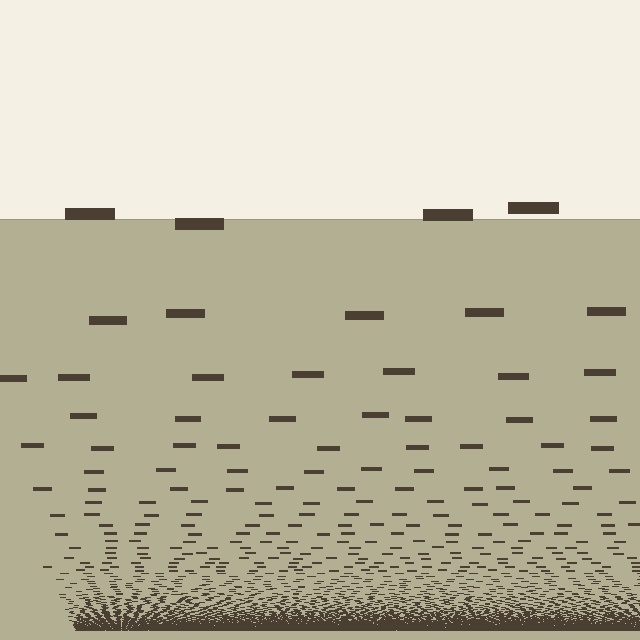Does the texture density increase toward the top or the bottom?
Density increases toward the bottom.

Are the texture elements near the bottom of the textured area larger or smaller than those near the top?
Smaller. The gradient is inverted — elements near the bottom are smaller and denser.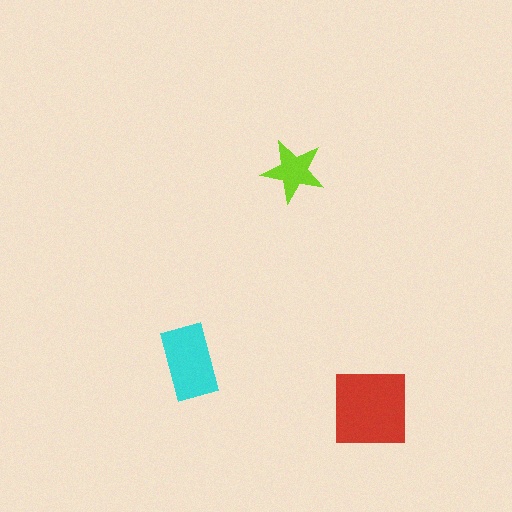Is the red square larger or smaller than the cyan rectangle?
Larger.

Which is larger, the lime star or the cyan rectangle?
The cyan rectangle.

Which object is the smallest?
The lime star.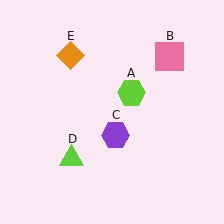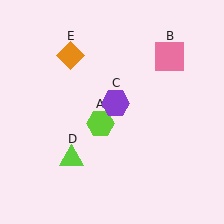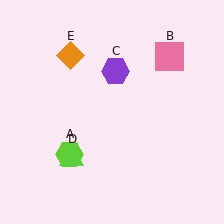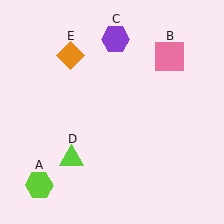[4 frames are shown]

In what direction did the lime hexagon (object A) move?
The lime hexagon (object A) moved down and to the left.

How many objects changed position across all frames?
2 objects changed position: lime hexagon (object A), purple hexagon (object C).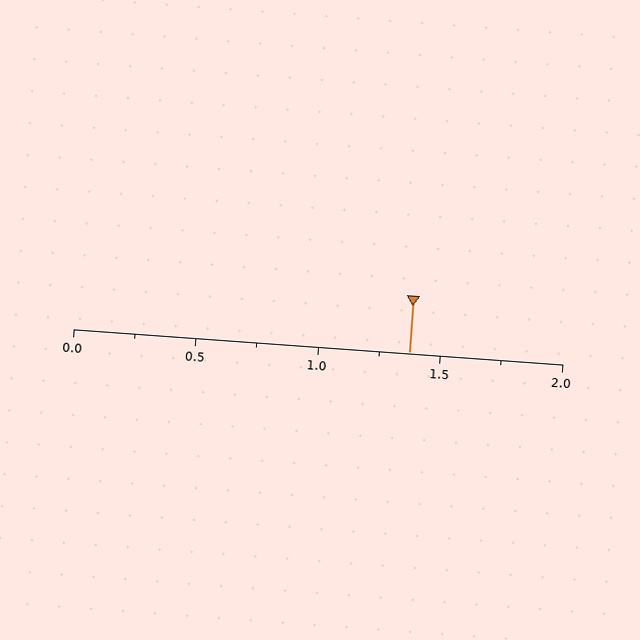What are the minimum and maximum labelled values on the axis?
The axis runs from 0.0 to 2.0.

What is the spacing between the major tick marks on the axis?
The major ticks are spaced 0.5 apart.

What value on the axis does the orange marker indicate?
The marker indicates approximately 1.38.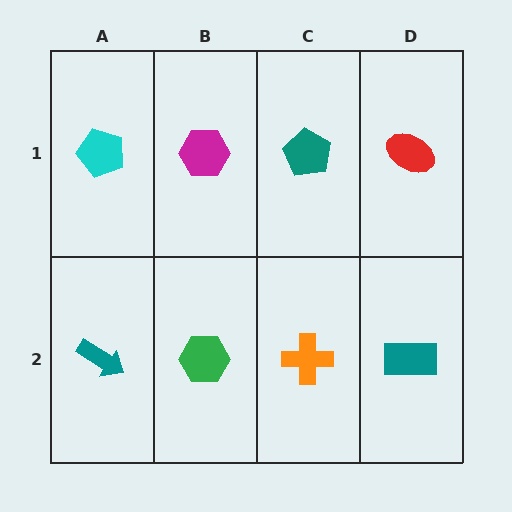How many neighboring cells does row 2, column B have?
3.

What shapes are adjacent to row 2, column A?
A cyan pentagon (row 1, column A), a green hexagon (row 2, column B).